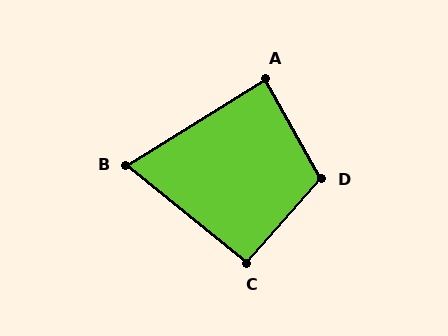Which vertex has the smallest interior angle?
B, at approximately 71 degrees.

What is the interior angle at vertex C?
Approximately 92 degrees (approximately right).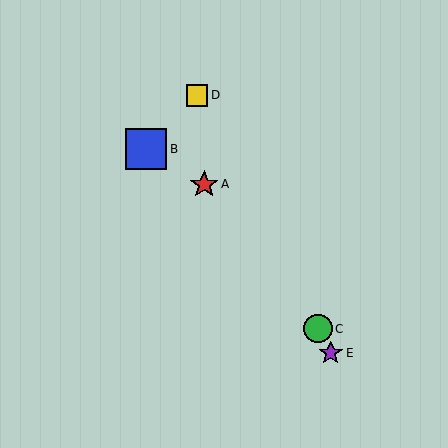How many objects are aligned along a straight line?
3 objects (C, D, E) are aligned along a straight line.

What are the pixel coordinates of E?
Object E is at (331, 353).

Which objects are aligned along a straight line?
Objects C, D, E are aligned along a straight line.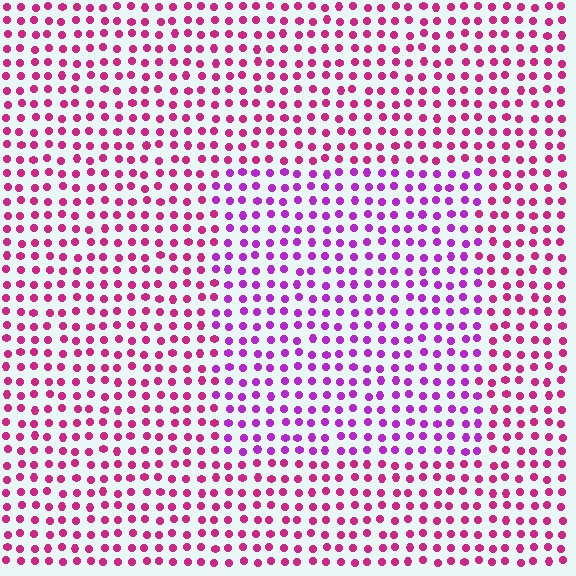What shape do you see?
I see a rectangle.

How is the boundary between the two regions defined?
The boundary is defined purely by a slight shift in hue (about 35 degrees). Spacing, size, and orientation are identical on both sides.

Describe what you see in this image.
The image is filled with small magenta elements in a uniform arrangement. A rectangle-shaped region is visible where the elements are tinted to a slightly different hue, forming a subtle color boundary.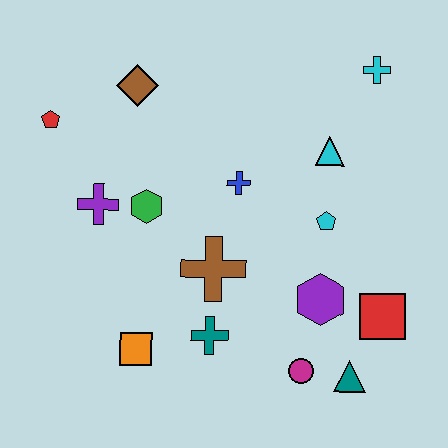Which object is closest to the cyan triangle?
The cyan pentagon is closest to the cyan triangle.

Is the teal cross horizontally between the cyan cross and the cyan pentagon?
No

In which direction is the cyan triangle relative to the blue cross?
The cyan triangle is to the right of the blue cross.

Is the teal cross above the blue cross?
No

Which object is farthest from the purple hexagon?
The red pentagon is farthest from the purple hexagon.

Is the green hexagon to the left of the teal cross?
Yes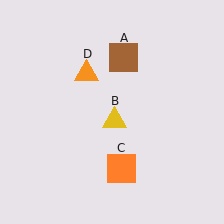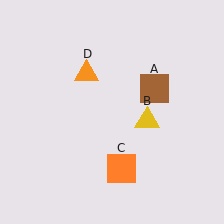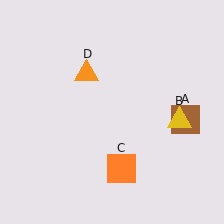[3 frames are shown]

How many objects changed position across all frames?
2 objects changed position: brown square (object A), yellow triangle (object B).